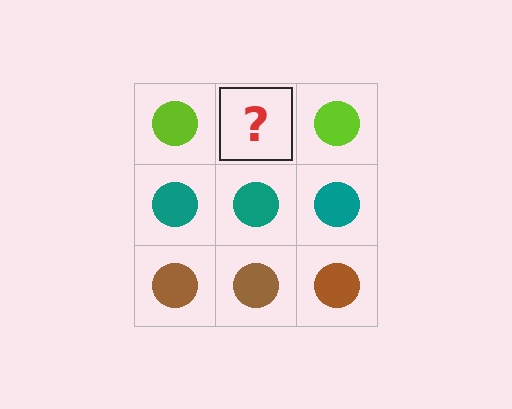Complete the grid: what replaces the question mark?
The question mark should be replaced with a lime circle.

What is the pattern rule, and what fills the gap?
The rule is that each row has a consistent color. The gap should be filled with a lime circle.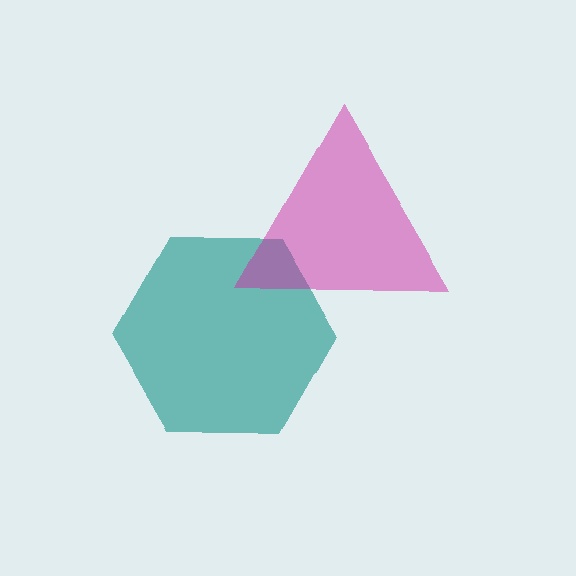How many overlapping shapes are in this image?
There are 2 overlapping shapes in the image.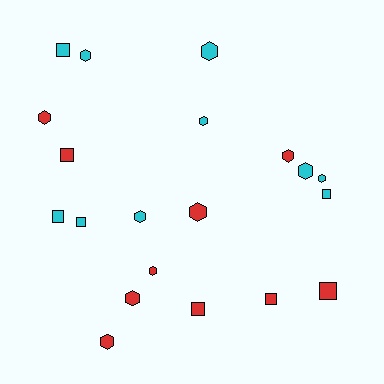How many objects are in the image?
There are 20 objects.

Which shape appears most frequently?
Hexagon, with 12 objects.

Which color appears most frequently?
Cyan, with 10 objects.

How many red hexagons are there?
There are 6 red hexagons.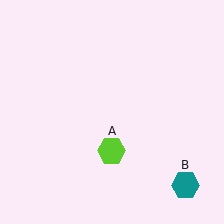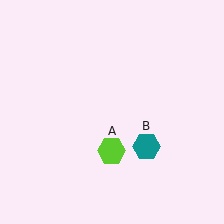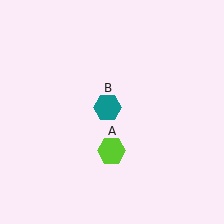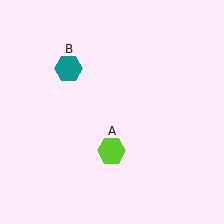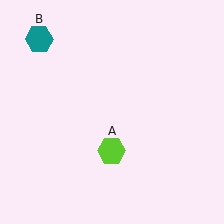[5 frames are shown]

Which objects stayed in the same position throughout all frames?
Lime hexagon (object A) remained stationary.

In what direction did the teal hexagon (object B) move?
The teal hexagon (object B) moved up and to the left.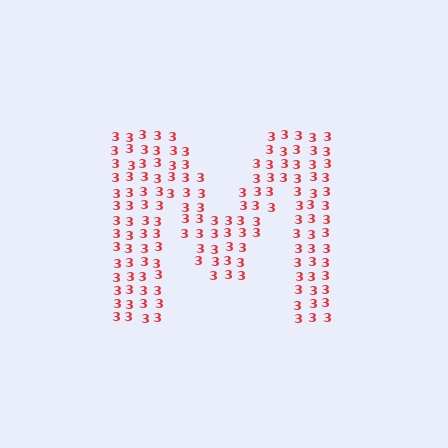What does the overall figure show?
The overall figure shows the letter M.